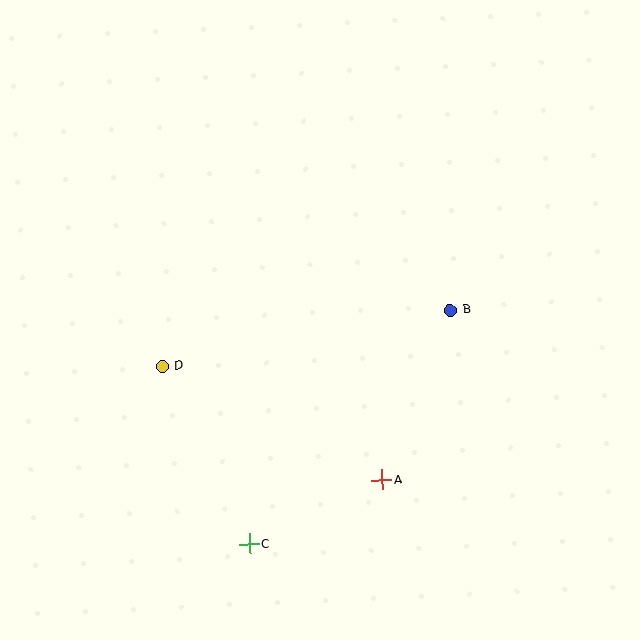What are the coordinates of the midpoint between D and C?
The midpoint between D and C is at (206, 455).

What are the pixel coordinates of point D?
Point D is at (162, 367).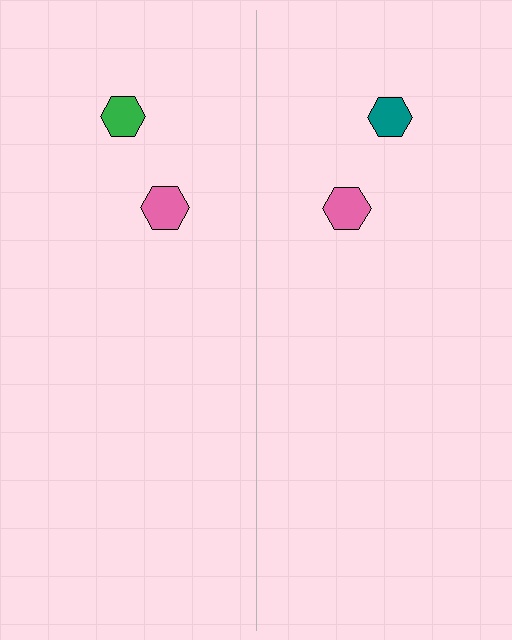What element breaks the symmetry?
The teal hexagon on the right side breaks the symmetry — its mirror counterpart is green.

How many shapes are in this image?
There are 4 shapes in this image.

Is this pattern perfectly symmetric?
No, the pattern is not perfectly symmetric. The teal hexagon on the right side breaks the symmetry — its mirror counterpart is green.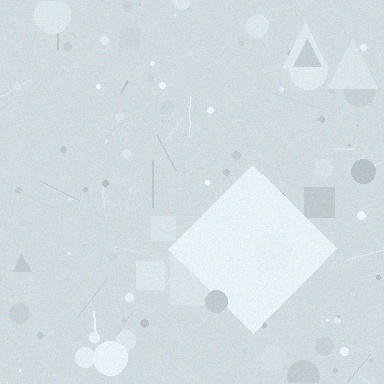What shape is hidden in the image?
A diamond is hidden in the image.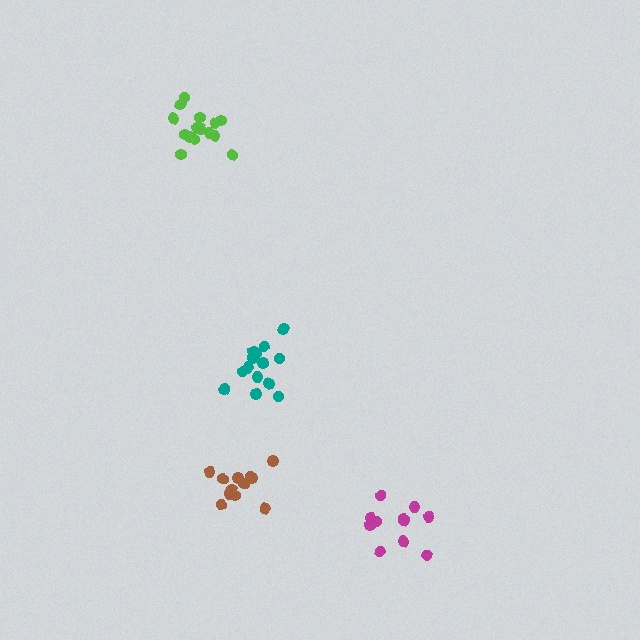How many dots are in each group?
Group 1: 11 dots, Group 2: 14 dots, Group 3: 15 dots, Group 4: 12 dots (52 total).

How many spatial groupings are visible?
There are 4 spatial groupings.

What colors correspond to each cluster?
The clusters are colored: magenta, teal, lime, brown.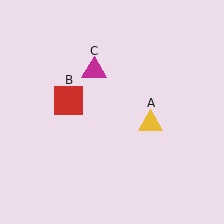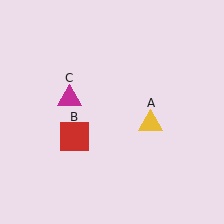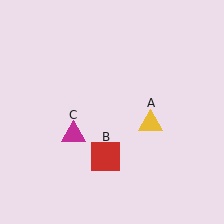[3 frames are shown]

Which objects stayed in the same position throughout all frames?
Yellow triangle (object A) remained stationary.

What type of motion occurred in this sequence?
The red square (object B), magenta triangle (object C) rotated counterclockwise around the center of the scene.